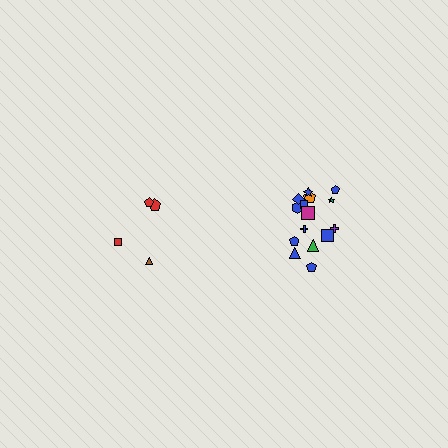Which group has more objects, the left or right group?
The right group.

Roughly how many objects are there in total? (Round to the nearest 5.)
Roughly 20 objects in total.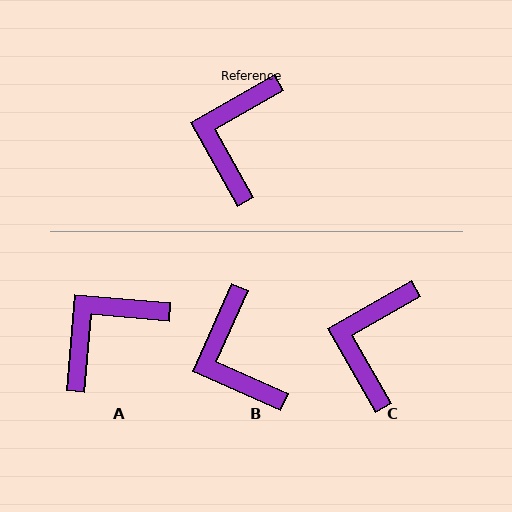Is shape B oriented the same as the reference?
No, it is off by about 37 degrees.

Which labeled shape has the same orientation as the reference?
C.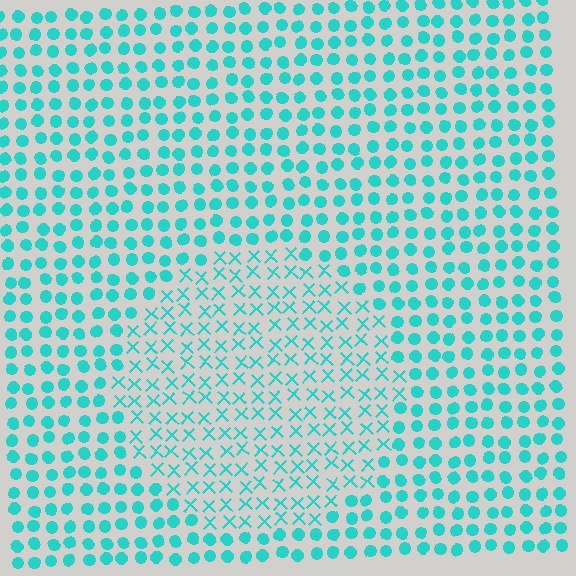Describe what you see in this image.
The image is filled with small cyan elements arranged in a uniform grid. A circle-shaped region contains X marks, while the surrounding area contains circles. The boundary is defined purely by the change in element shape.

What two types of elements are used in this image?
The image uses X marks inside the circle region and circles outside it.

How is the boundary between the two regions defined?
The boundary is defined by a change in element shape: X marks inside vs. circles outside. All elements share the same color and spacing.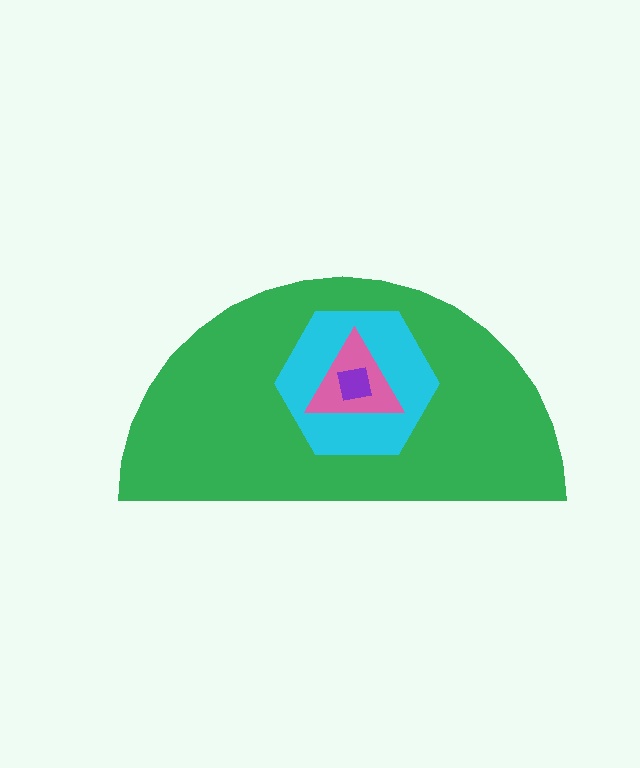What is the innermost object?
The purple square.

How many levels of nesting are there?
4.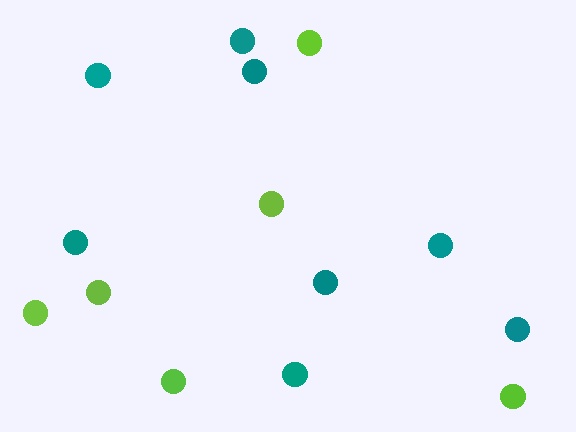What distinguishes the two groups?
There are 2 groups: one group of teal circles (8) and one group of lime circles (6).